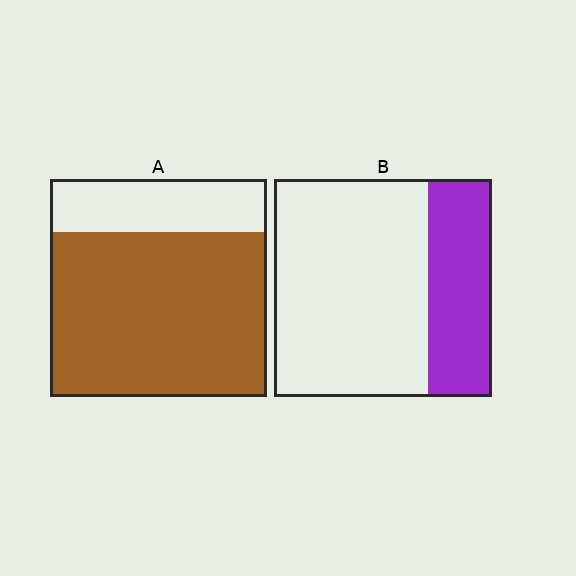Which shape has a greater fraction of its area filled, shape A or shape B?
Shape A.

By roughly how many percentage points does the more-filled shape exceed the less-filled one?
By roughly 45 percentage points (A over B).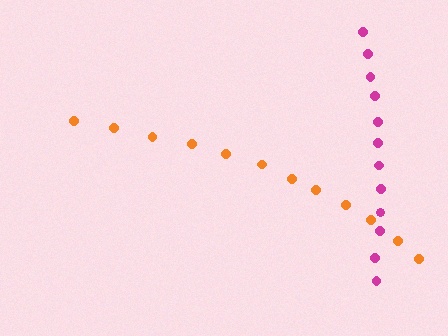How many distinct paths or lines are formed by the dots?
There are 2 distinct paths.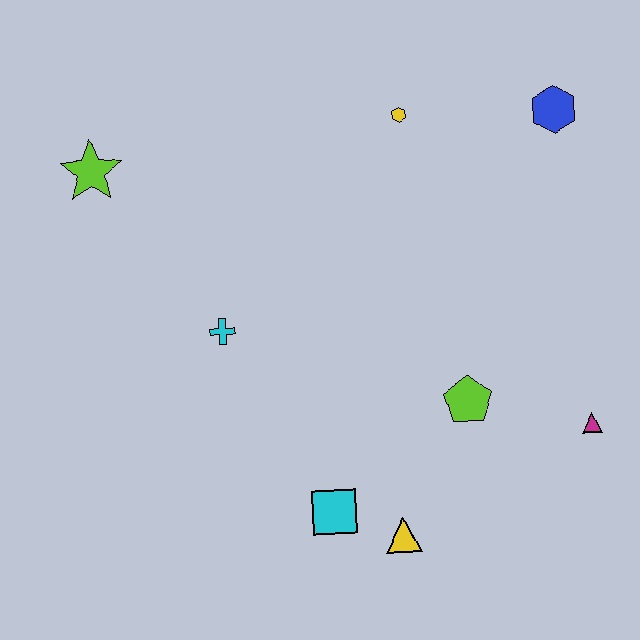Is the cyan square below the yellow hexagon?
Yes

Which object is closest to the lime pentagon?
The magenta triangle is closest to the lime pentagon.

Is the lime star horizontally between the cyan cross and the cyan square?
No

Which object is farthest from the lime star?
The magenta triangle is farthest from the lime star.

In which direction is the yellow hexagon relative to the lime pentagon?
The yellow hexagon is above the lime pentagon.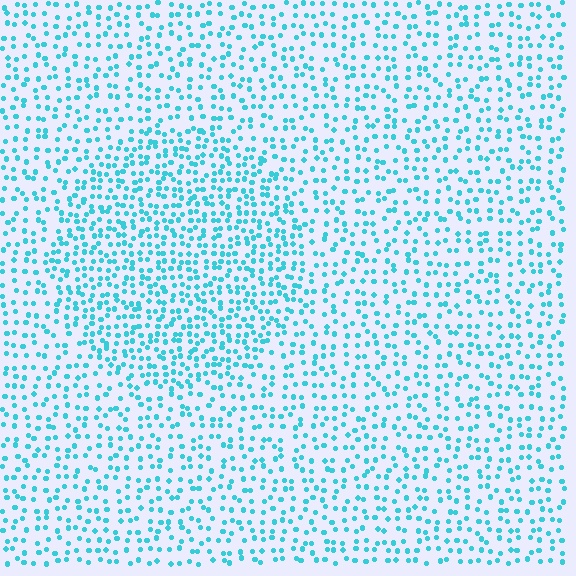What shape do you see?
I see a circle.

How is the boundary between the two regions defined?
The boundary is defined by a change in element density (approximately 1.6x ratio). All elements are the same color, size, and shape.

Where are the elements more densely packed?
The elements are more densely packed inside the circle boundary.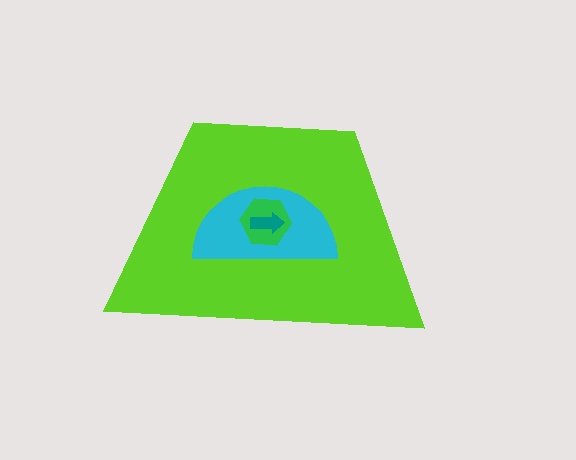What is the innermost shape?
The teal arrow.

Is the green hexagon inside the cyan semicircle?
Yes.